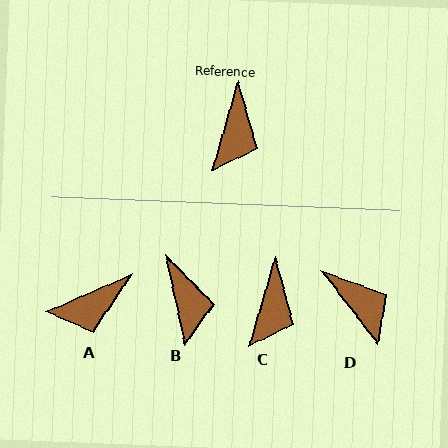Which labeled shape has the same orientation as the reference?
C.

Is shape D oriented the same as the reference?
No, it is off by about 54 degrees.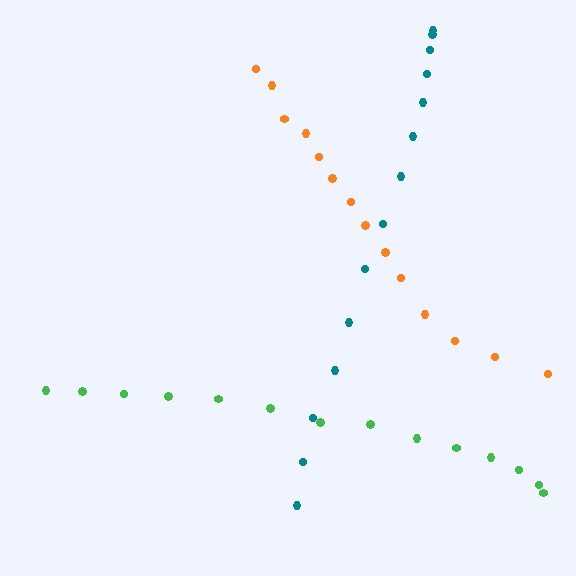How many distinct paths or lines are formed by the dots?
There are 3 distinct paths.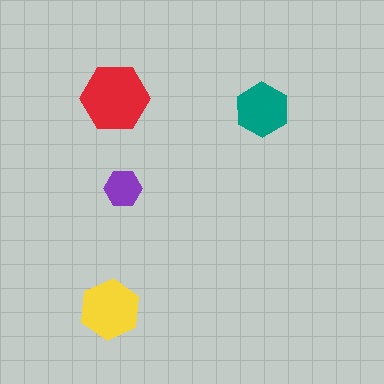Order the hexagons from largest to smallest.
the red one, the yellow one, the teal one, the purple one.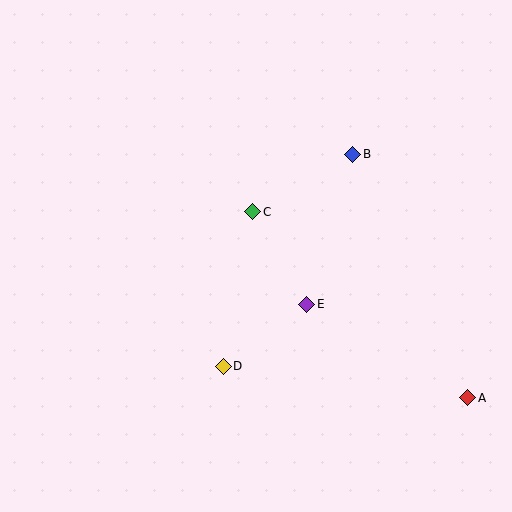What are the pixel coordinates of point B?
Point B is at (353, 154).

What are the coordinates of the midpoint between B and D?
The midpoint between B and D is at (288, 260).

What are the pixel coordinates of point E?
Point E is at (307, 304).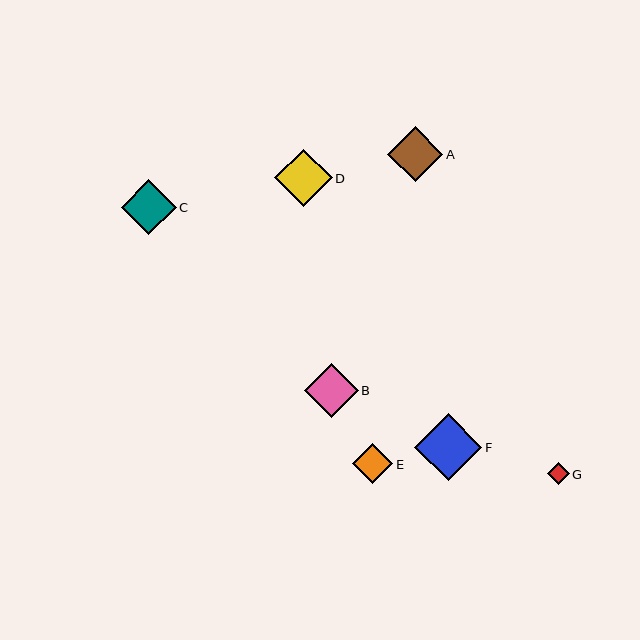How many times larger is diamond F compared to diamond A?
Diamond F is approximately 1.2 times the size of diamond A.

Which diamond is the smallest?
Diamond G is the smallest with a size of approximately 21 pixels.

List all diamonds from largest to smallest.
From largest to smallest: F, D, A, C, B, E, G.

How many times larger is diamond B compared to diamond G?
Diamond B is approximately 2.5 times the size of diamond G.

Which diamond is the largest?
Diamond F is the largest with a size of approximately 67 pixels.